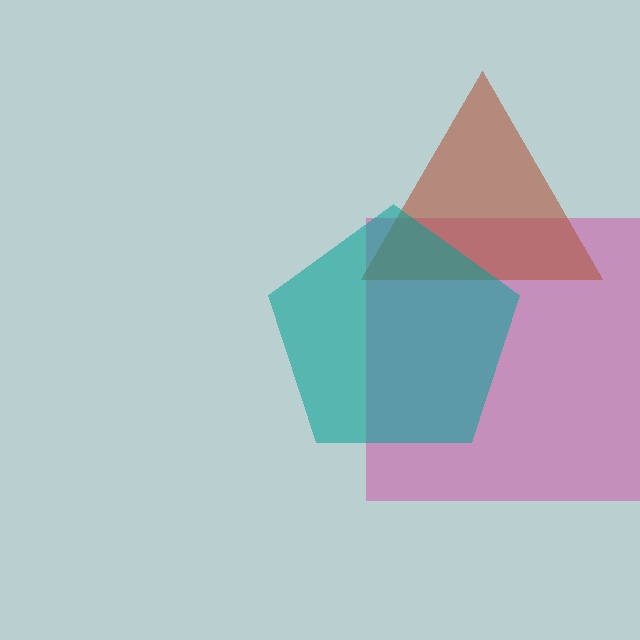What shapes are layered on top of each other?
The layered shapes are: a magenta square, a brown triangle, a teal pentagon.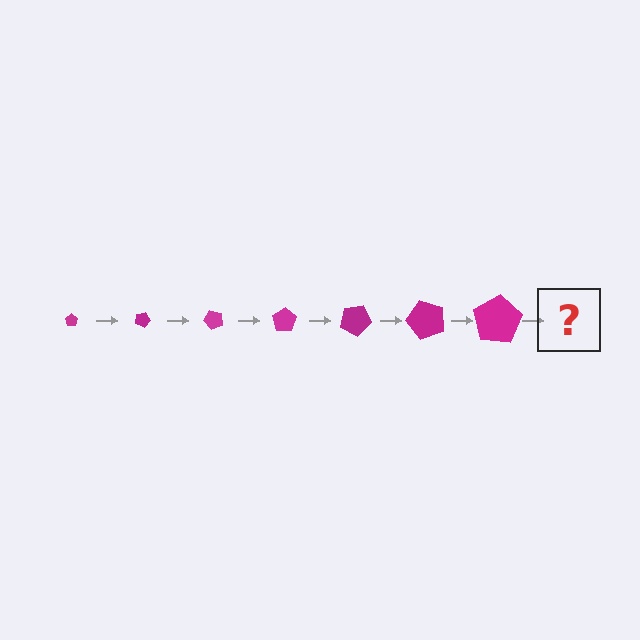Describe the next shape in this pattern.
It should be a pentagon, larger than the previous one and rotated 175 degrees from the start.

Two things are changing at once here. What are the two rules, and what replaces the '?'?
The two rules are that the pentagon grows larger each step and it rotates 25 degrees each step. The '?' should be a pentagon, larger than the previous one and rotated 175 degrees from the start.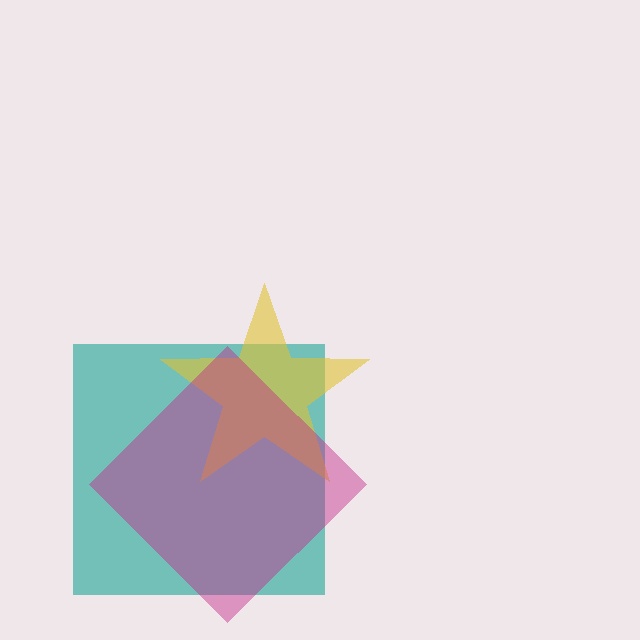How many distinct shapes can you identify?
There are 3 distinct shapes: a teal square, a yellow star, a magenta diamond.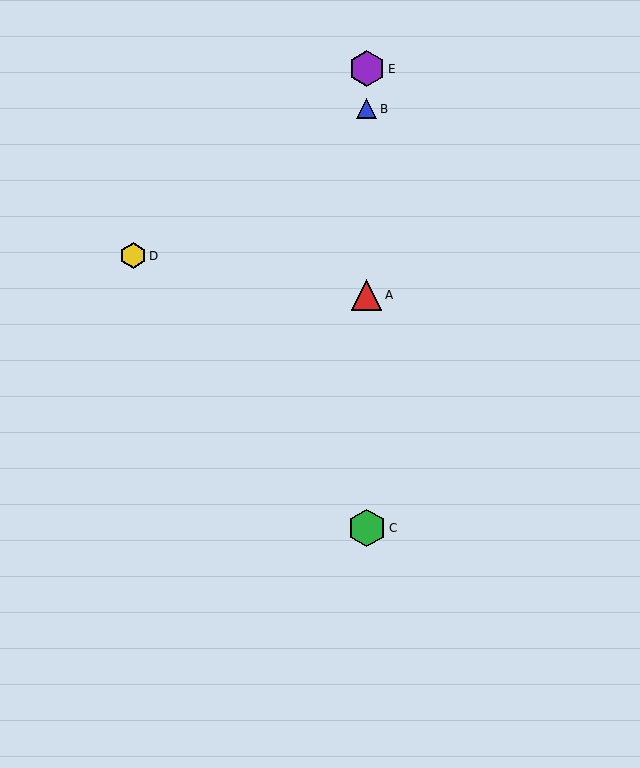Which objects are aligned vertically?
Objects A, B, C, E are aligned vertically.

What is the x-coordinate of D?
Object D is at x≈133.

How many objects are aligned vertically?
4 objects (A, B, C, E) are aligned vertically.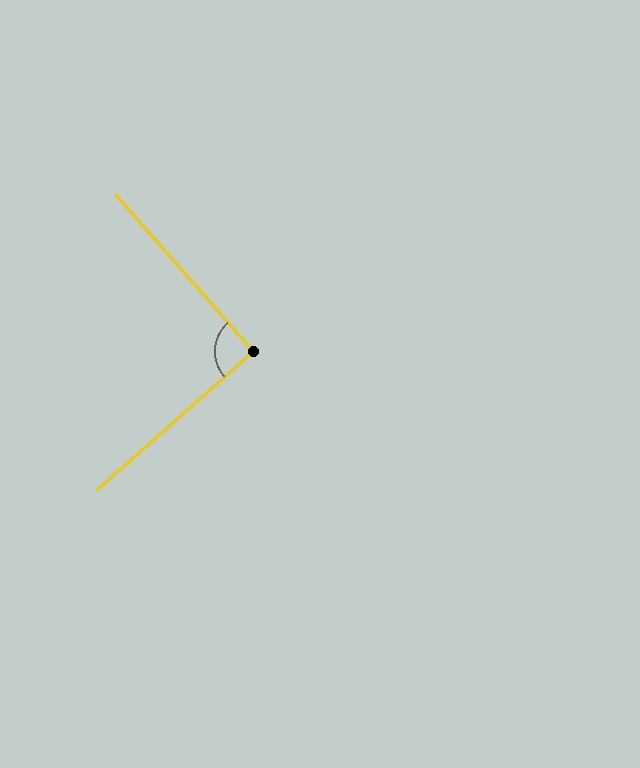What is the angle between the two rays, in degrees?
Approximately 90 degrees.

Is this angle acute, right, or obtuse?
It is approximately a right angle.